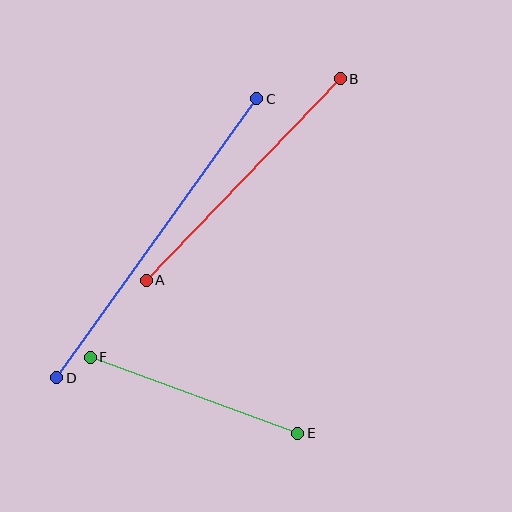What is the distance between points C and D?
The distance is approximately 344 pixels.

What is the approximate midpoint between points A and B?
The midpoint is at approximately (243, 180) pixels.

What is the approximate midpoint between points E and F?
The midpoint is at approximately (194, 395) pixels.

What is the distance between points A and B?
The distance is approximately 280 pixels.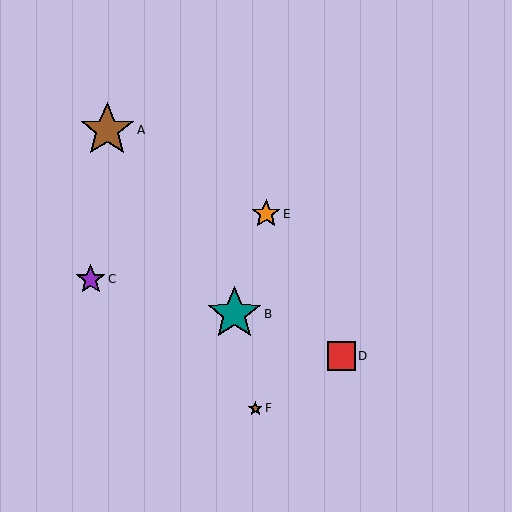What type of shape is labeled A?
Shape A is a brown star.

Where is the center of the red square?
The center of the red square is at (341, 356).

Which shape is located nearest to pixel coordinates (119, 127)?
The brown star (labeled A) at (107, 130) is nearest to that location.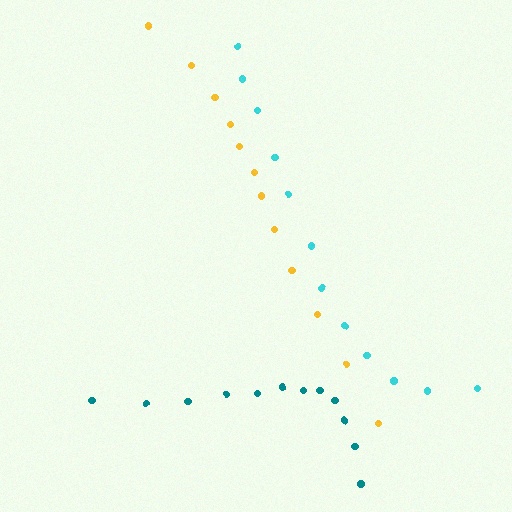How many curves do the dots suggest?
There are 3 distinct paths.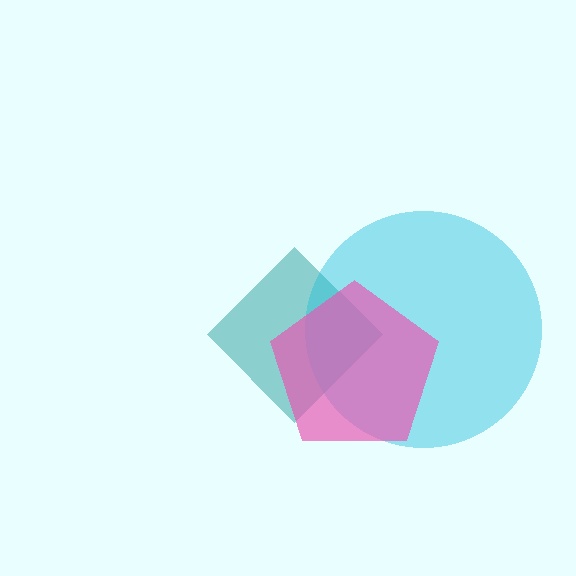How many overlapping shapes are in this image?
There are 3 overlapping shapes in the image.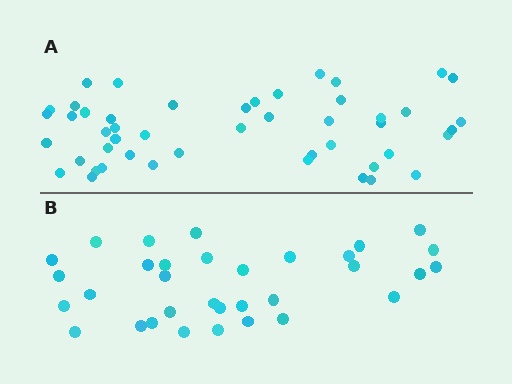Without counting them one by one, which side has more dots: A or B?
Region A (the top region) has more dots.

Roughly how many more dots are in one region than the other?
Region A has approximately 15 more dots than region B.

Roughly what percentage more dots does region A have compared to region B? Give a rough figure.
About 45% more.